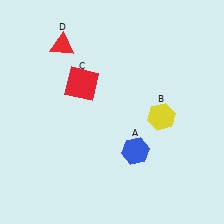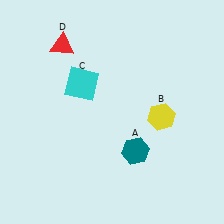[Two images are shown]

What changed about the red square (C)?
In Image 1, C is red. In Image 2, it changed to cyan.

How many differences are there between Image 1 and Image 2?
There are 2 differences between the two images.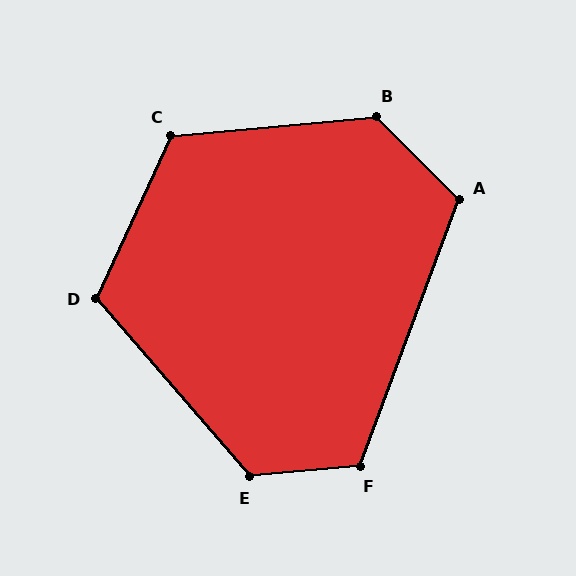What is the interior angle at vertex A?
Approximately 115 degrees (obtuse).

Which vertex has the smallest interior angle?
D, at approximately 115 degrees.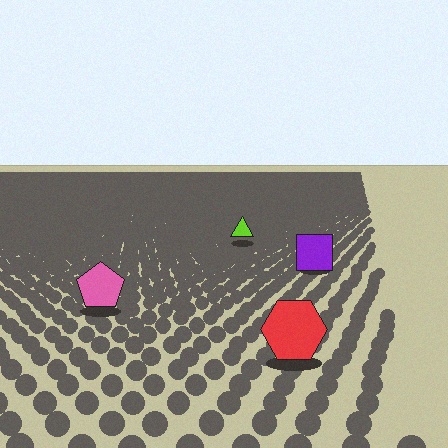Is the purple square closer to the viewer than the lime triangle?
Yes. The purple square is closer — you can tell from the texture gradient: the ground texture is coarser near it.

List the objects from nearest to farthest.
From nearest to farthest: the red hexagon, the pink pentagon, the purple square, the lime triangle.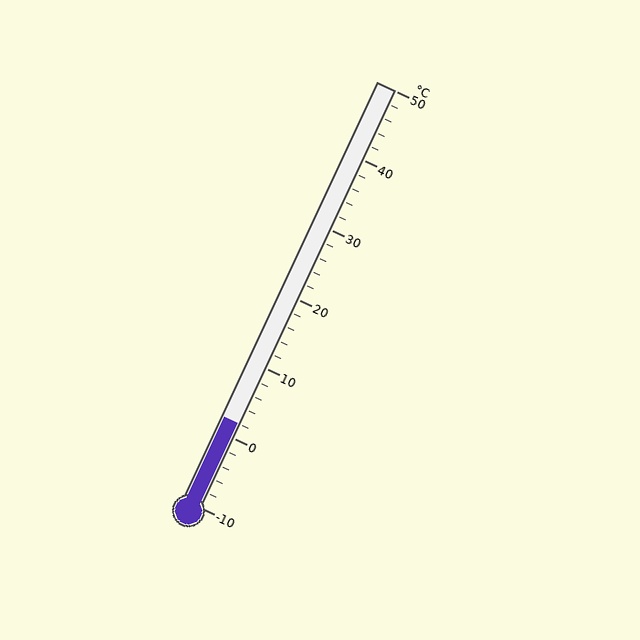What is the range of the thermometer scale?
The thermometer scale ranges from -10°C to 50°C.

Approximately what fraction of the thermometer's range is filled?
The thermometer is filled to approximately 20% of its range.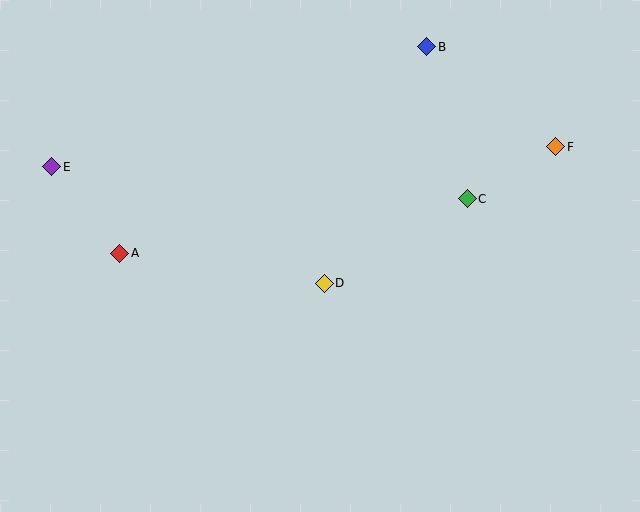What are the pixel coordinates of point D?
Point D is at (324, 283).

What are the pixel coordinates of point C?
Point C is at (467, 199).